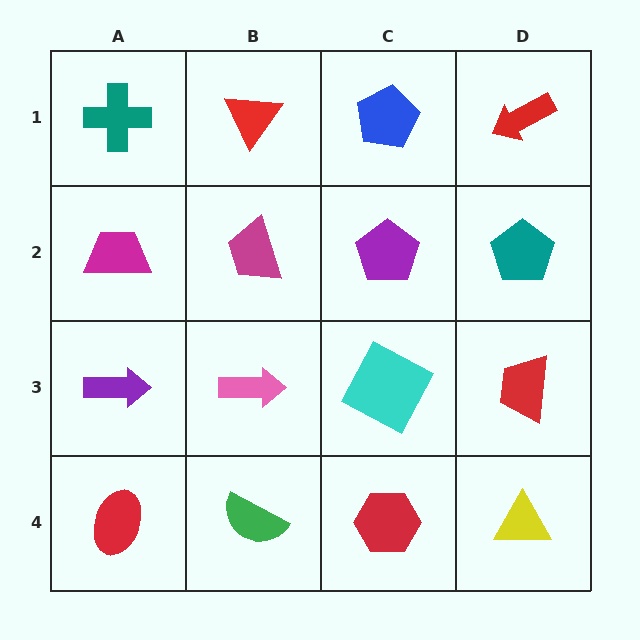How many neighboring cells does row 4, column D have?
2.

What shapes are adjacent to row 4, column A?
A purple arrow (row 3, column A), a green semicircle (row 4, column B).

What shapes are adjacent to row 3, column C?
A purple pentagon (row 2, column C), a red hexagon (row 4, column C), a pink arrow (row 3, column B), a red trapezoid (row 3, column D).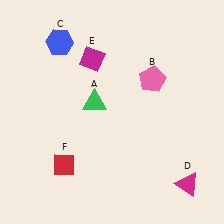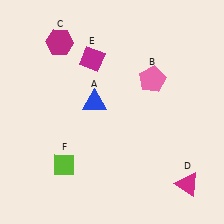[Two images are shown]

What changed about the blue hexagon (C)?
In Image 1, C is blue. In Image 2, it changed to magenta.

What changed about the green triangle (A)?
In Image 1, A is green. In Image 2, it changed to blue.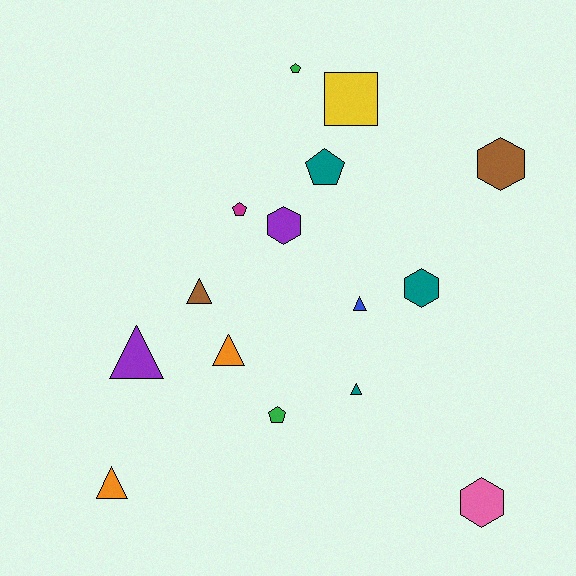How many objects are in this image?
There are 15 objects.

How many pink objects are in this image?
There is 1 pink object.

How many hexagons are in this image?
There are 4 hexagons.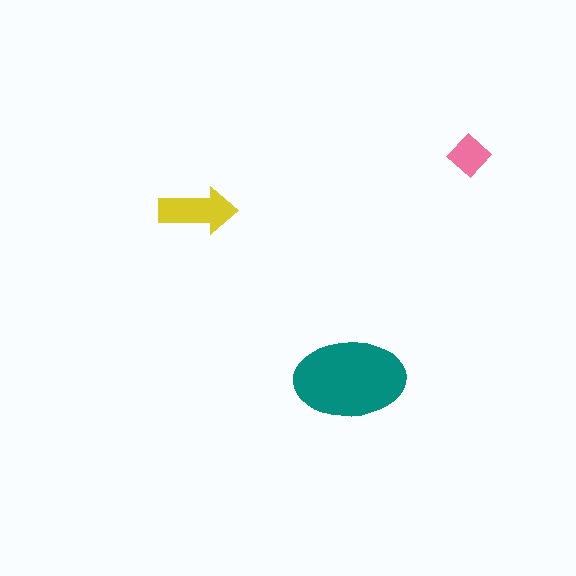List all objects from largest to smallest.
The teal ellipse, the yellow arrow, the pink diamond.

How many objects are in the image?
There are 3 objects in the image.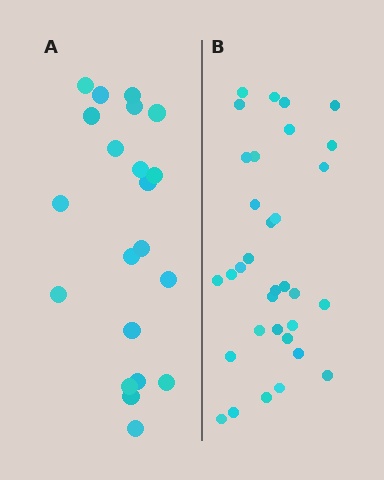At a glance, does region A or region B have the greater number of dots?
Region B (the right region) has more dots.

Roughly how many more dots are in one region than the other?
Region B has roughly 12 or so more dots than region A.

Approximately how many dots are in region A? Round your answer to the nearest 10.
About 20 dots. (The exact count is 21, which rounds to 20.)